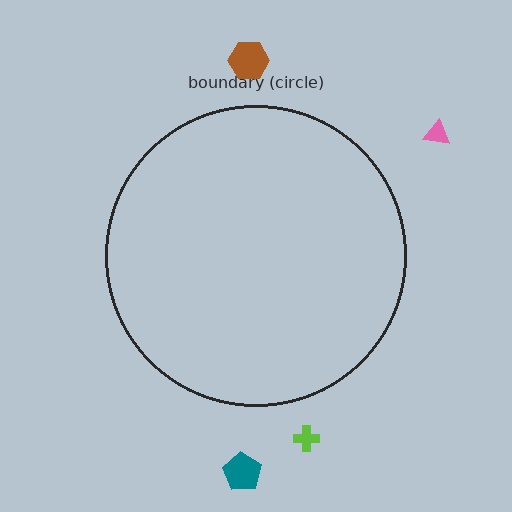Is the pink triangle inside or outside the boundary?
Outside.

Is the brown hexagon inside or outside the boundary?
Outside.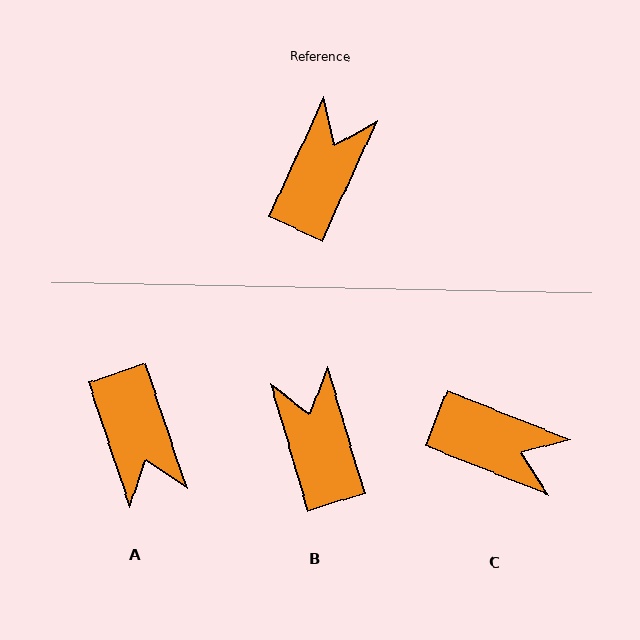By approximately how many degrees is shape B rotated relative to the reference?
Approximately 41 degrees counter-clockwise.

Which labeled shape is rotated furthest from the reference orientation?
A, about 137 degrees away.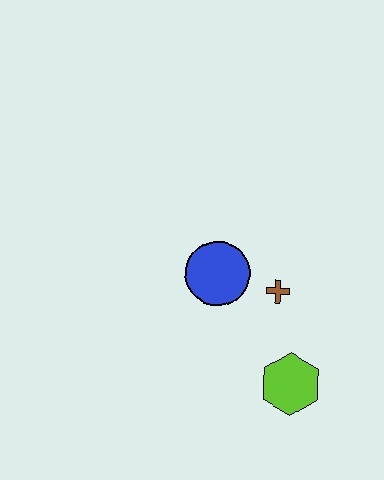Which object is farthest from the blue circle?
The lime hexagon is farthest from the blue circle.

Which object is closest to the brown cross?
The blue circle is closest to the brown cross.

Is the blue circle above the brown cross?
Yes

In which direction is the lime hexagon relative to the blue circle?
The lime hexagon is below the blue circle.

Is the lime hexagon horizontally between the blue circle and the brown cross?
No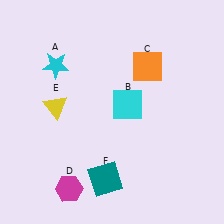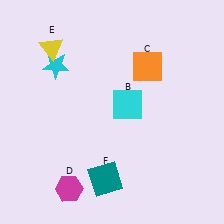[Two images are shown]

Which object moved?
The yellow triangle (E) moved up.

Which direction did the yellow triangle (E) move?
The yellow triangle (E) moved up.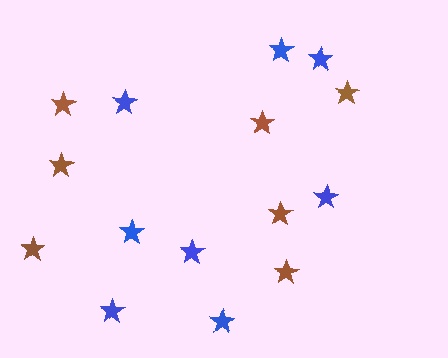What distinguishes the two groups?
There are 2 groups: one group of blue stars (8) and one group of brown stars (7).